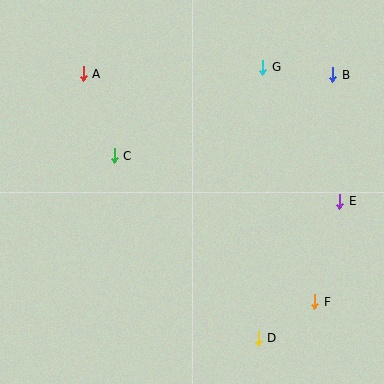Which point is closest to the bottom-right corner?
Point F is closest to the bottom-right corner.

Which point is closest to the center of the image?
Point C at (114, 156) is closest to the center.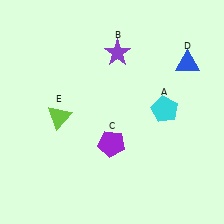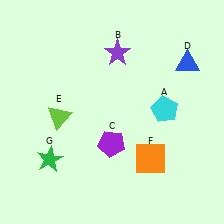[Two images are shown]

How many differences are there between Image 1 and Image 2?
There are 2 differences between the two images.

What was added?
An orange square (F), a green star (G) were added in Image 2.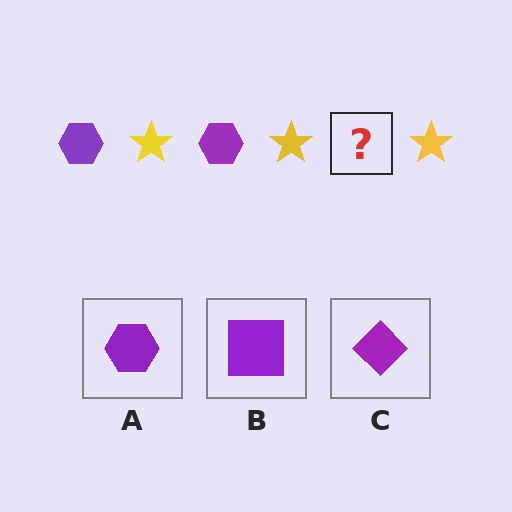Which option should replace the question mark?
Option A.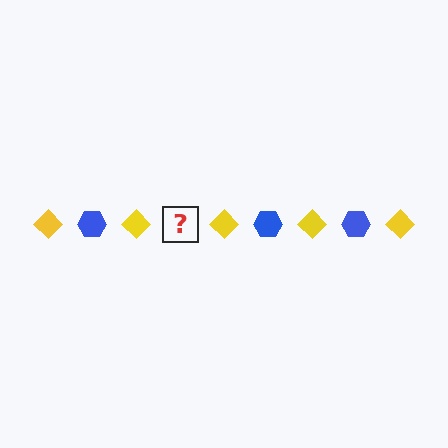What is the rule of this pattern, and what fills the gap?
The rule is that the pattern alternates between yellow diamond and blue hexagon. The gap should be filled with a blue hexagon.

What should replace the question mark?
The question mark should be replaced with a blue hexagon.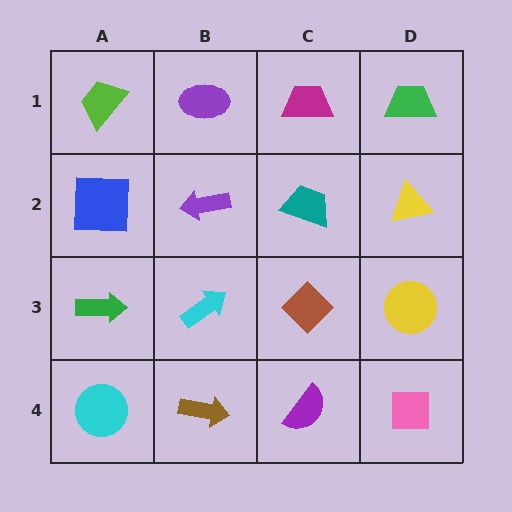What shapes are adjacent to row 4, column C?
A brown diamond (row 3, column C), a brown arrow (row 4, column B), a pink square (row 4, column D).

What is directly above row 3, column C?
A teal trapezoid.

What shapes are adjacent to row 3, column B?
A purple arrow (row 2, column B), a brown arrow (row 4, column B), a green arrow (row 3, column A), a brown diamond (row 3, column C).